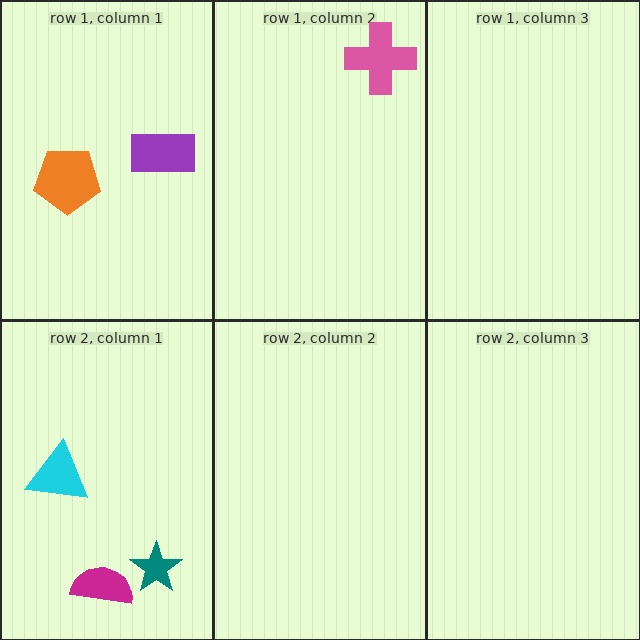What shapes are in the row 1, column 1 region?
The orange pentagon, the purple rectangle.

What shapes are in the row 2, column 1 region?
The cyan triangle, the magenta semicircle, the teal star.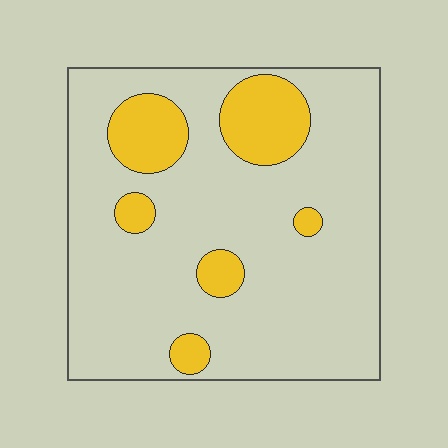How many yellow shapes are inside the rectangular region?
6.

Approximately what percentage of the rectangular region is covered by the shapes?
Approximately 15%.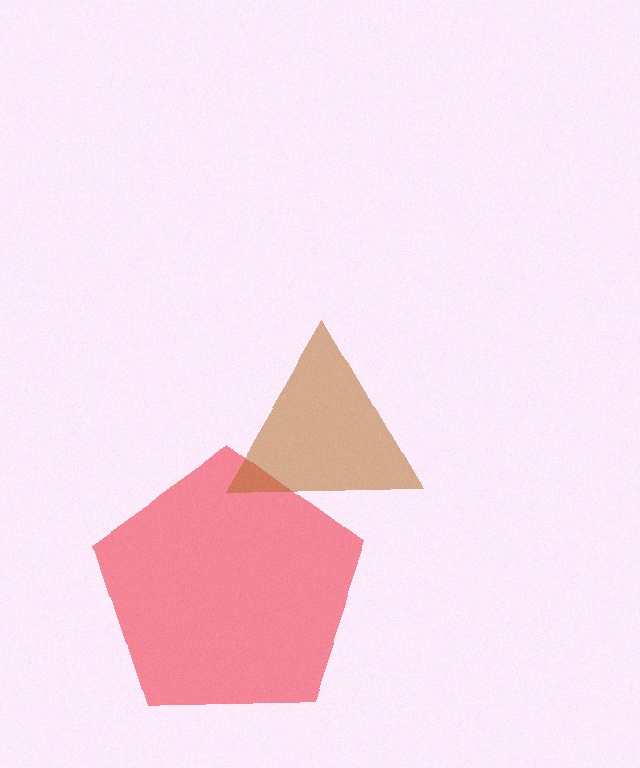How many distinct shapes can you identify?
There are 2 distinct shapes: a red pentagon, a brown triangle.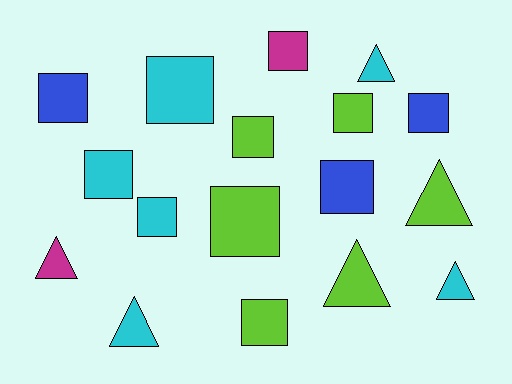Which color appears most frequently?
Cyan, with 6 objects.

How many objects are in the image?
There are 17 objects.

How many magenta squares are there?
There is 1 magenta square.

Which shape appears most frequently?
Square, with 11 objects.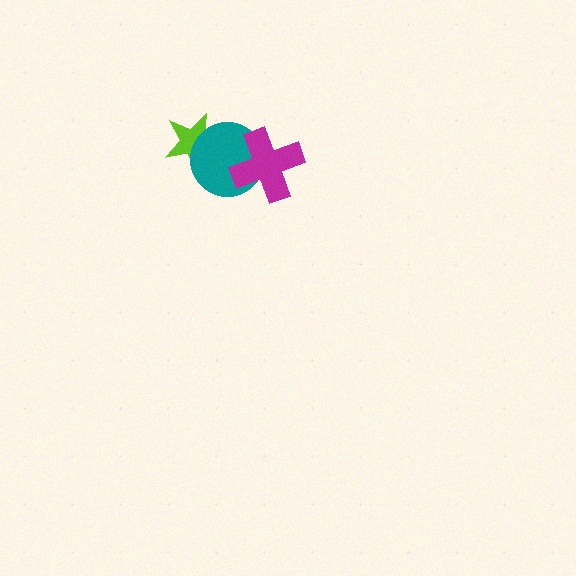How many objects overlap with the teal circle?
2 objects overlap with the teal circle.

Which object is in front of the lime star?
The teal circle is in front of the lime star.